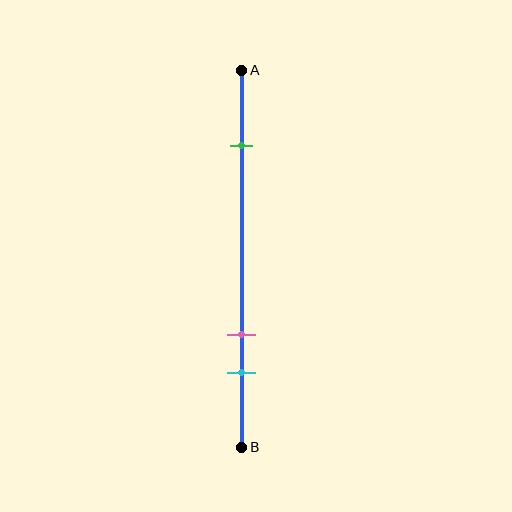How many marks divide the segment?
There are 3 marks dividing the segment.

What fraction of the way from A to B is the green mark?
The green mark is approximately 20% (0.2) of the way from A to B.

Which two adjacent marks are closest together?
The pink and cyan marks are the closest adjacent pair.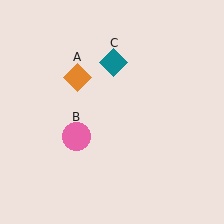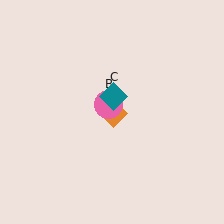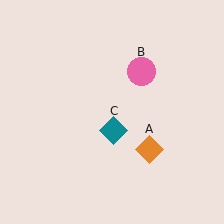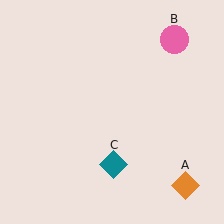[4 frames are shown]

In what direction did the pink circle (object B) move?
The pink circle (object B) moved up and to the right.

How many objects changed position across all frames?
3 objects changed position: orange diamond (object A), pink circle (object B), teal diamond (object C).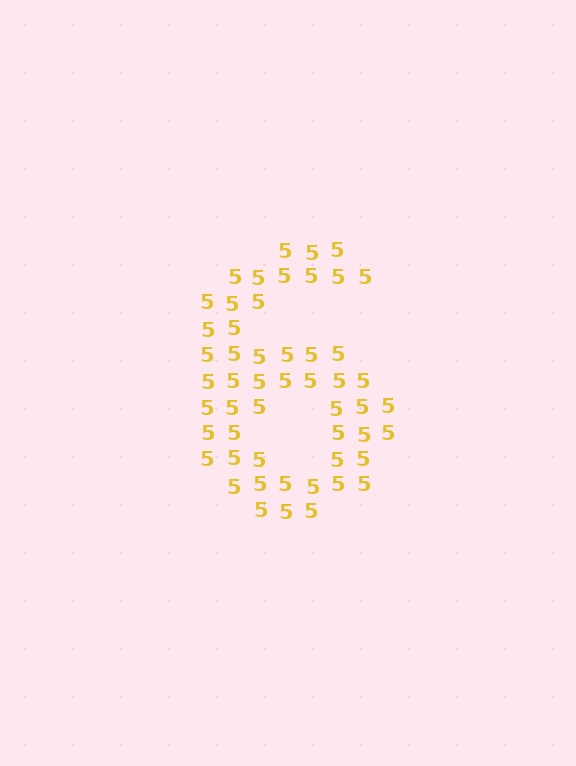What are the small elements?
The small elements are digit 5's.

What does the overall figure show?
The overall figure shows the digit 6.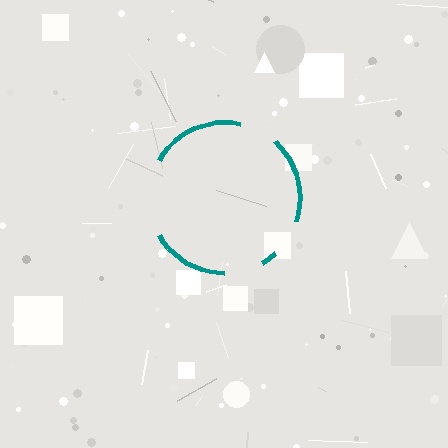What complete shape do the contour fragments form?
The contour fragments form a circle.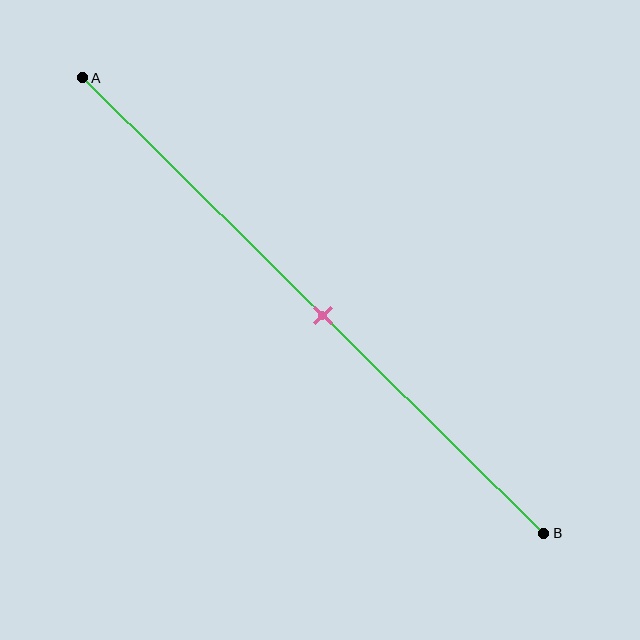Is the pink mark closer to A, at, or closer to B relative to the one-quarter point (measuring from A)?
The pink mark is closer to point B than the one-quarter point of segment AB.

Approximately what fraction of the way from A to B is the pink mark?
The pink mark is approximately 50% of the way from A to B.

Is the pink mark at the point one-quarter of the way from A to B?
No, the mark is at about 50% from A, not at the 25% one-quarter point.